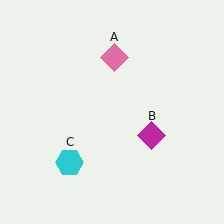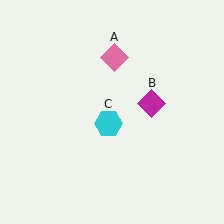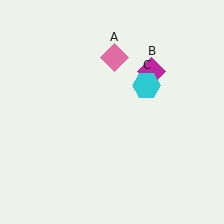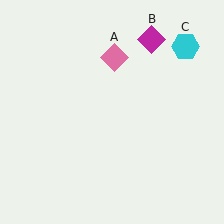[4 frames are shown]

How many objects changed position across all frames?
2 objects changed position: magenta diamond (object B), cyan hexagon (object C).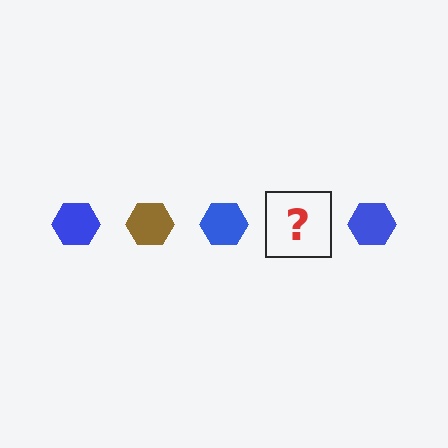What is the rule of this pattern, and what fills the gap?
The rule is that the pattern cycles through blue, brown hexagons. The gap should be filled with a brown hexagon.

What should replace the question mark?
The question mark should be replaced with a brown hexagon.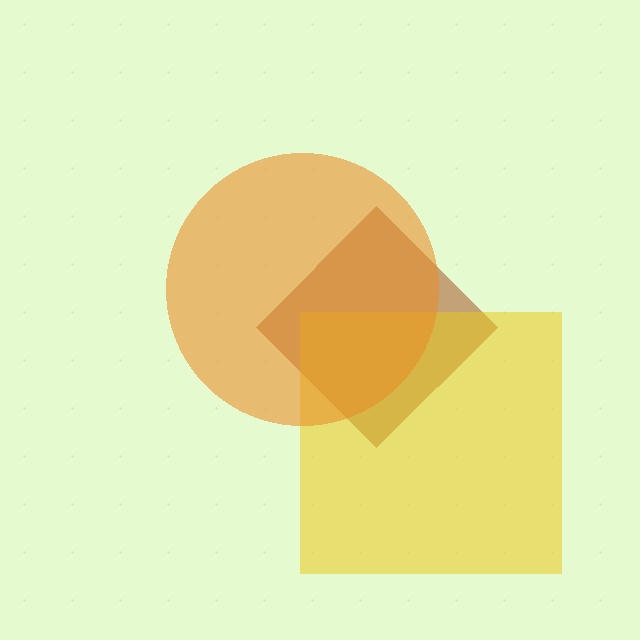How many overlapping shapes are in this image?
There are 3 overlapping shapes in the image.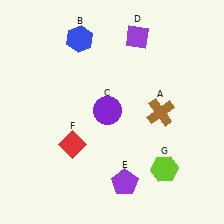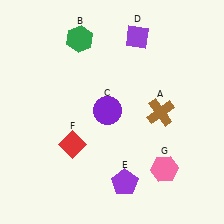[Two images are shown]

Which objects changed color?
B changed from blue to green. G changed from lime to pink.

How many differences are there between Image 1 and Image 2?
There are 2 differences between the two images.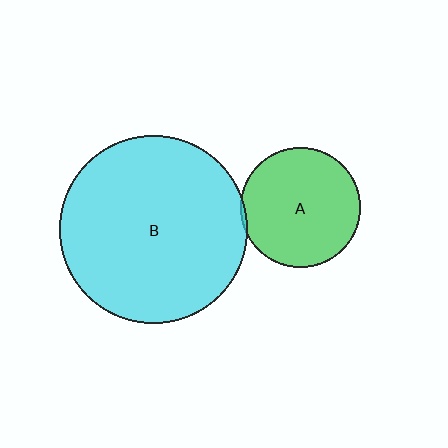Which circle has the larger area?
Circle B (cyan).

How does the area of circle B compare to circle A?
Approximately 2.5 times.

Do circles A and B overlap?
Yes.